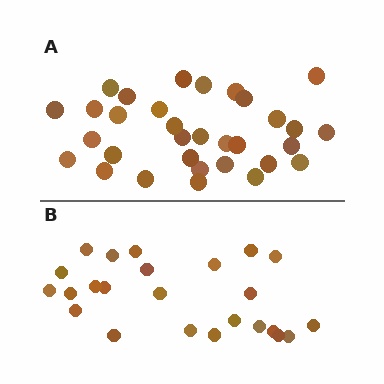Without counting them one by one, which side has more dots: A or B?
Region A (the top region) has more dots.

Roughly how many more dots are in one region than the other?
Region A has roughly 8 or so more dots than region B.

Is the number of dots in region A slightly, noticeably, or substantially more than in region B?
Region A has noticeably more, but not dramatically so. The ratio is roughly 1.3 to 1.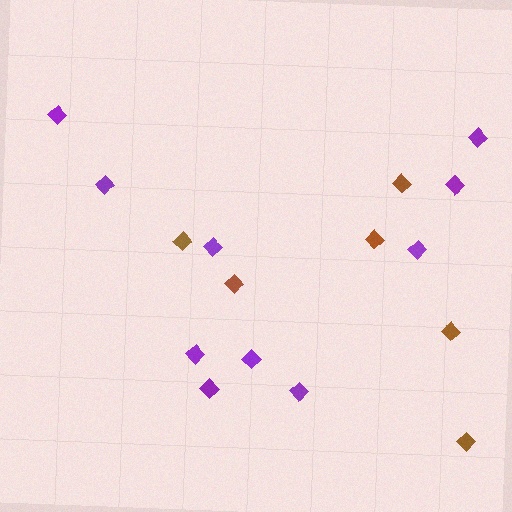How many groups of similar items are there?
There are 2 groups: one group of brown diamonds (6) and one group of purple diamonds (10).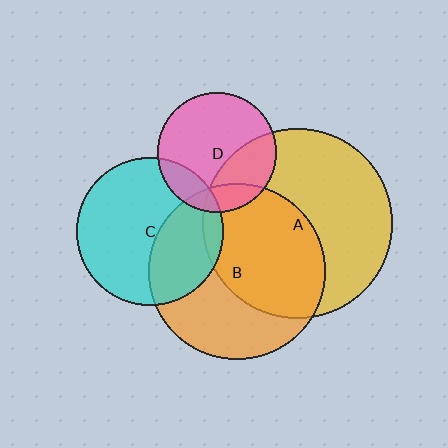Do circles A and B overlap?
Yes.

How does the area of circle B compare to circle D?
Approximately 2.2 times.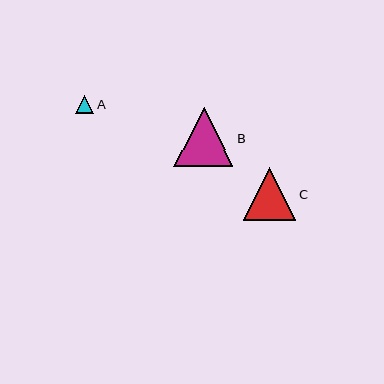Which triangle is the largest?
Triangle B is the largest with a size of approximately 59 pixels.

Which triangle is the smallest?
Triangle A is the smallest with a size of approximately 19 pixels.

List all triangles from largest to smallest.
From largest to smallest: B, C, A.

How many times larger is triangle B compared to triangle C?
Triangle B is approximately 1.1 times the size of triangle C.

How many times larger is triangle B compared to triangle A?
Triangle B is approximately 3.2 times the size of triangle A.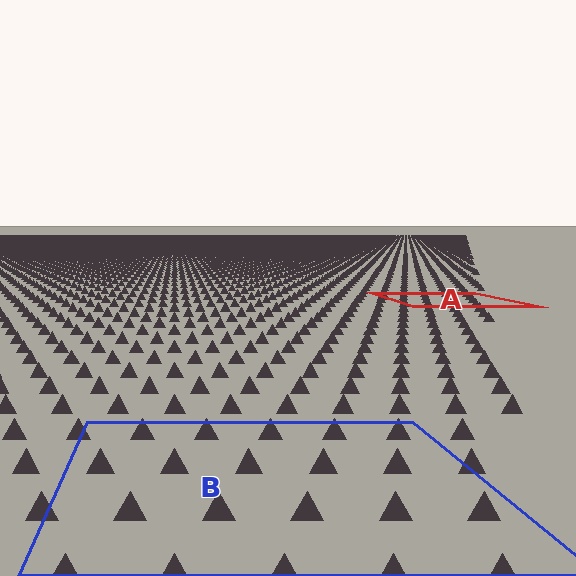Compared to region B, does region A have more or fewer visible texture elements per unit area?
Region A has more texture elements per unit area — they are packed more densely because it is farther away.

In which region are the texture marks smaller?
The texture marks are smaller in region A, because it is farther away.